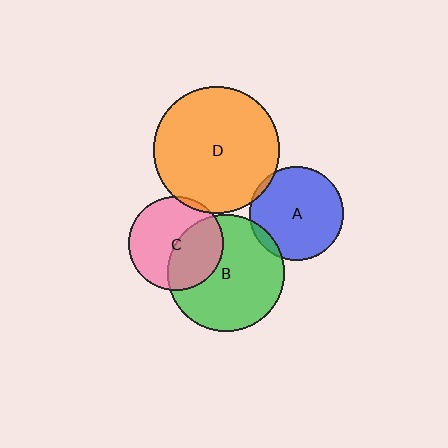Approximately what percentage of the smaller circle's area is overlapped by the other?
Approximately 5%.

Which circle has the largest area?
Circle D (orange).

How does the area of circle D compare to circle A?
Approximately 1.8 times.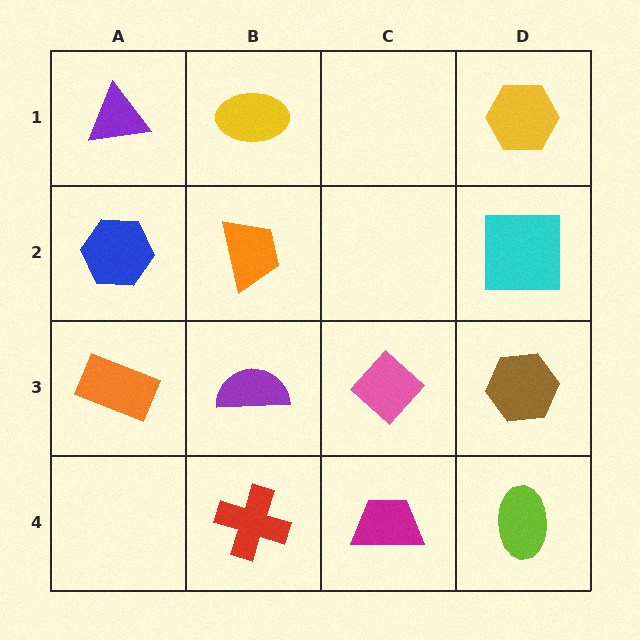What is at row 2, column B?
An orange trapezoid.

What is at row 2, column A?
A blue hexagon.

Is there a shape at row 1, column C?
No, that cell is empty.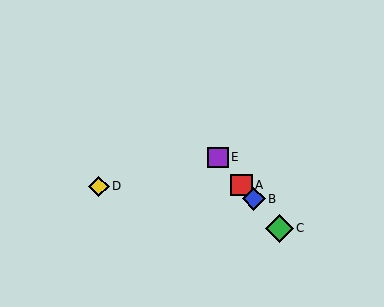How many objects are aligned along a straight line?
4 objects (A, B, C, E) are aligned along a straight line.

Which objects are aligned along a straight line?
Objects A, B, C, E are aligned along a straight line.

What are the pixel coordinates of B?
Object B is at (254, 199).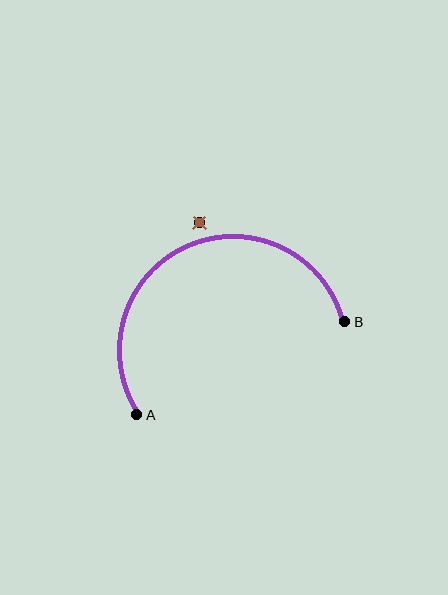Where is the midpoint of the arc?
The arc midpoint is the point on the curve farthest from the straight line joining A and B. It sits above that line.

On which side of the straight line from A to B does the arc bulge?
The arc bulges above the straight line connecting A and B.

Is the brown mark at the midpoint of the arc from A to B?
No — the brown mark does not lie on the arc at all. It sits slightly outside the curve.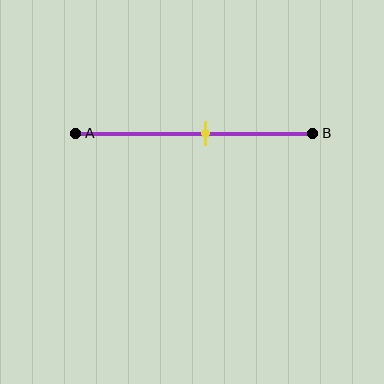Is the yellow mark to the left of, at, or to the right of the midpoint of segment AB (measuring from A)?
The yellow mark is to the right of the midpoint of segment AB.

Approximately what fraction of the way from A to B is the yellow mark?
The yellow mark is approximately 55% of the way from A to B.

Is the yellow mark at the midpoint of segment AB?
No, the mark is at about 55% from A, not at the 50% midpoint.